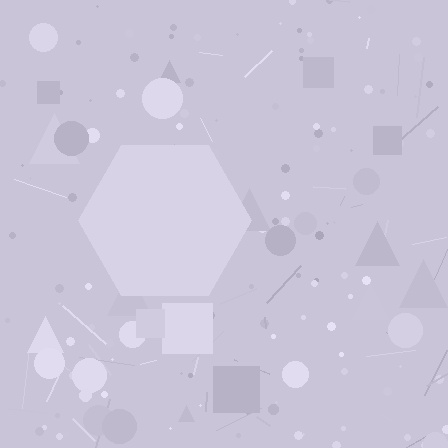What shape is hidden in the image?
A hexagon is hidden in the image.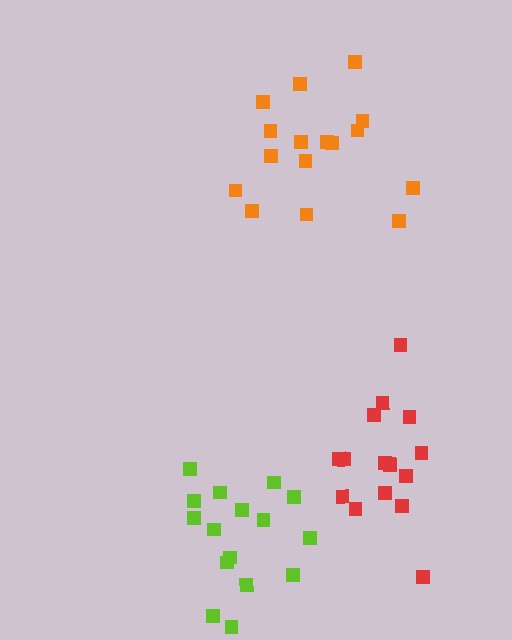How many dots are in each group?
Group 1: 16 dots, Group 2: 16 dots, Group 3: 16 dots (48 total).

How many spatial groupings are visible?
There are 3 spatial groupings.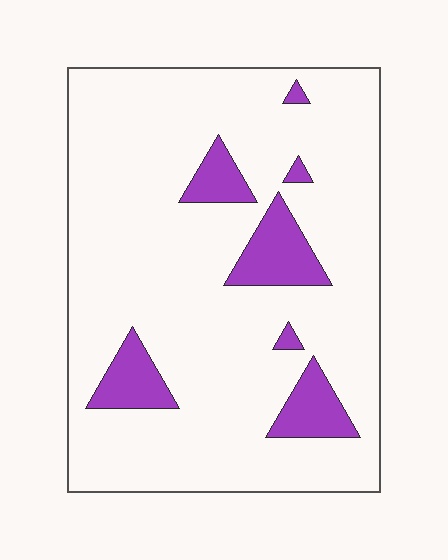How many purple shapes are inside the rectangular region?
7.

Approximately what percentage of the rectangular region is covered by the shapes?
Approximately 15%.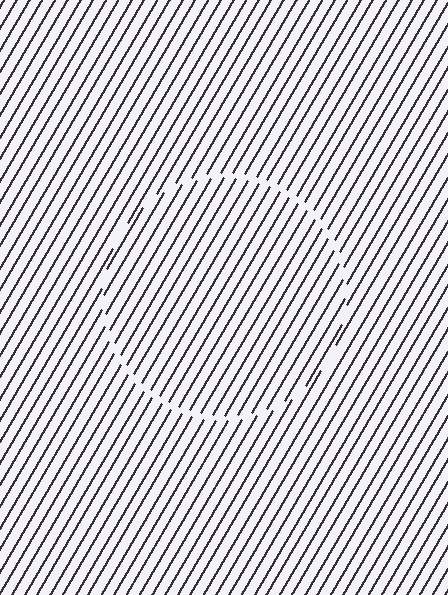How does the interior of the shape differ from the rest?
The interior of the shape contains the same grating, shifted by half a period — the contour is defined by the phase discontinuity where line-ends from the inner and outer gratings abut.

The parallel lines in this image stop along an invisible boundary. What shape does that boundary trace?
An illusory circle. The interior of the shape contains the same grating, shifted by half a period — the contour is defined by the phase discontinuity where line-ends from the inner and outer gratings abut.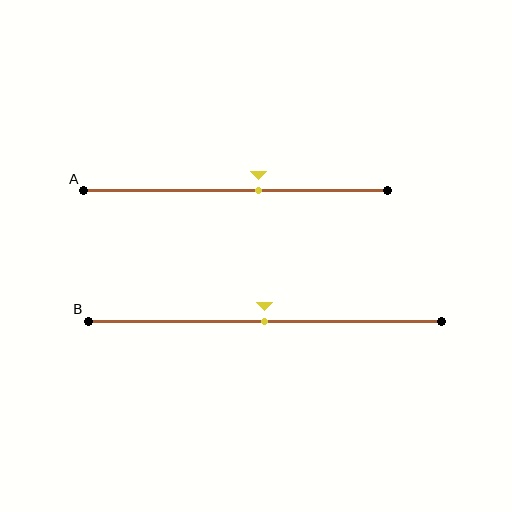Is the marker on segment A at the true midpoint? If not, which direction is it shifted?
No, the marker on segment A is shifted to the right by about 8% of the segment length.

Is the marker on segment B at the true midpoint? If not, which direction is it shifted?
Yes, the marker on segment B is at the true midpoint.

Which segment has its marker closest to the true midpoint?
Segment B has its marker closest to the true midpoint.